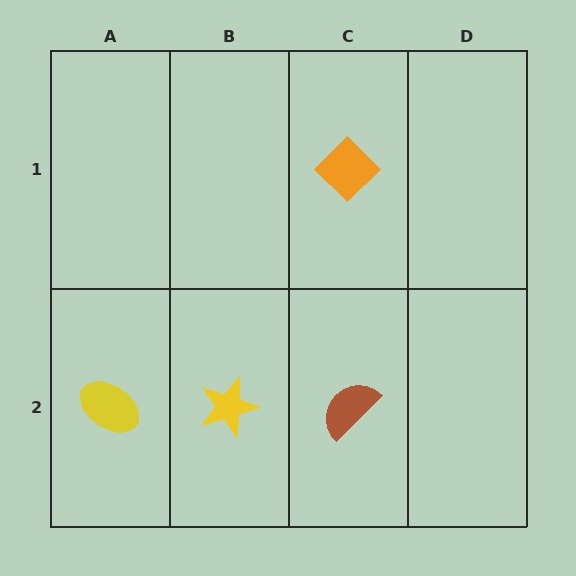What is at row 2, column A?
A yellow ellipse.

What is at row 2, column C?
A brown semicircle.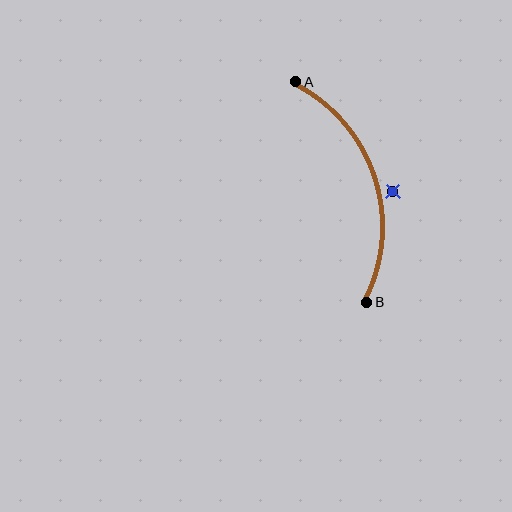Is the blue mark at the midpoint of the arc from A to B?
No — the blue mark does not lie on the arc at all. It sits slightly outside the curve.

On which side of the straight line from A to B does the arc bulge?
The arc bulges to the right of the straight line connecting A and B.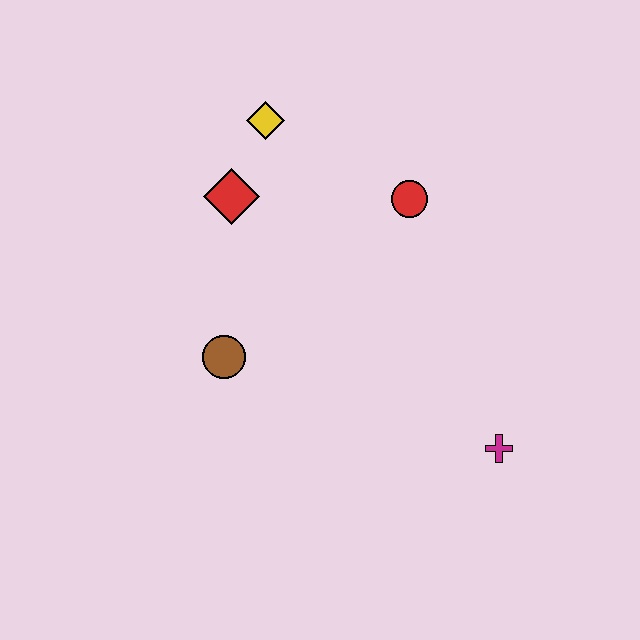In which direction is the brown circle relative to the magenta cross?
The brown circle is to the left of the magenta cross.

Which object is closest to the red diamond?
The yellow diamond is closest to the red diamond.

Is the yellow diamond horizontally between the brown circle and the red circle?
Yes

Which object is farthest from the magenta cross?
The yellow diamond is farthest from the magenta cross.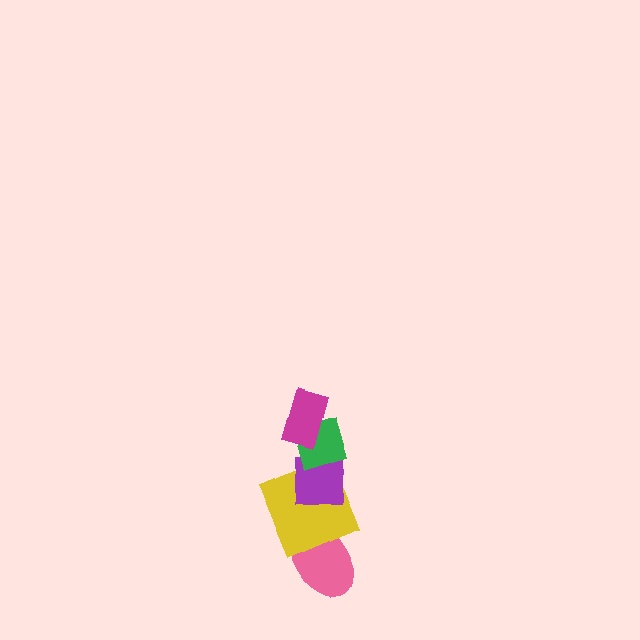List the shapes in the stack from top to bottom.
From top to bottom: the magenta rectangle, the green diamond, the purple square, the yellow square, the pink ellipse.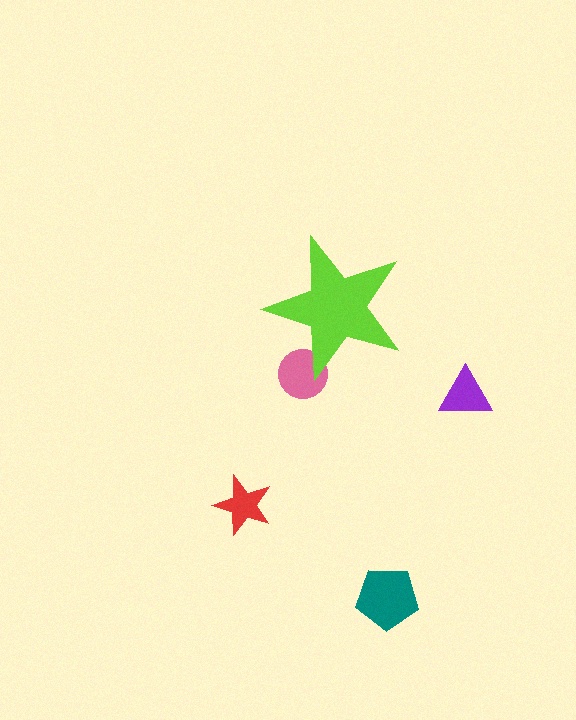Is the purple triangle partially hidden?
No, the purple triangle is fully visible.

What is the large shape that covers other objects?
A lime star.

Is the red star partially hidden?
No, the red star is fully visible.